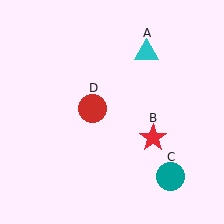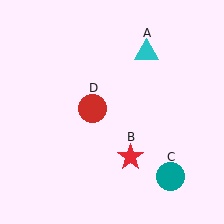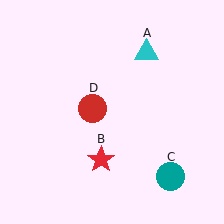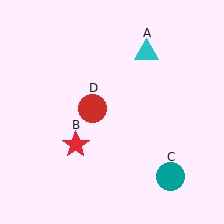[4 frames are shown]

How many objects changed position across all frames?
1 object changed position: red star (object B).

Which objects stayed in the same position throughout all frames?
Cyan triangle (object A) and teal circle (object C) and red circle (object D) remained stationary.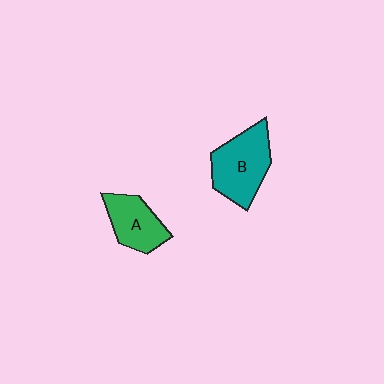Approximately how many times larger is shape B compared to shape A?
Approximately 1.4 times.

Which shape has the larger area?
Shape B (teal).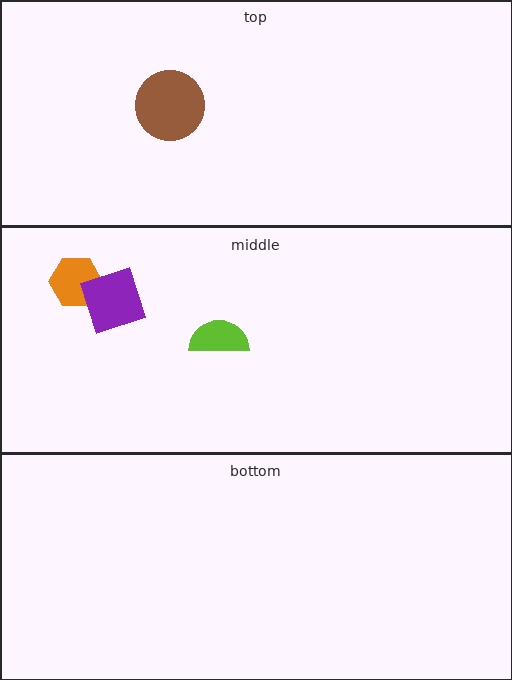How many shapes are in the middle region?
3.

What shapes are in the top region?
The brown circle.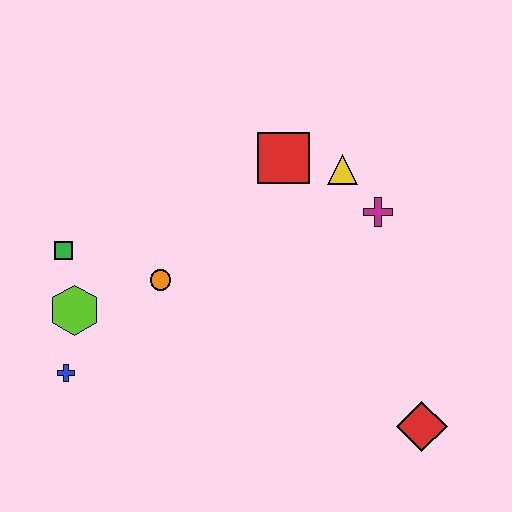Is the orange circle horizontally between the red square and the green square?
Yes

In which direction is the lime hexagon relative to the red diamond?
The lime hexagon is to the left of the red diamond.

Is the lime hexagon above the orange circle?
No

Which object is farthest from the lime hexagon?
The red diamond is farthest from the lime hexagon.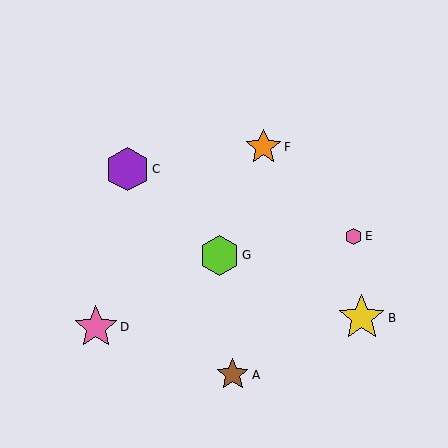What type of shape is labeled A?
Shape A is a brown star.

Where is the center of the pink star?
The center of the pink star is at (96, 327).